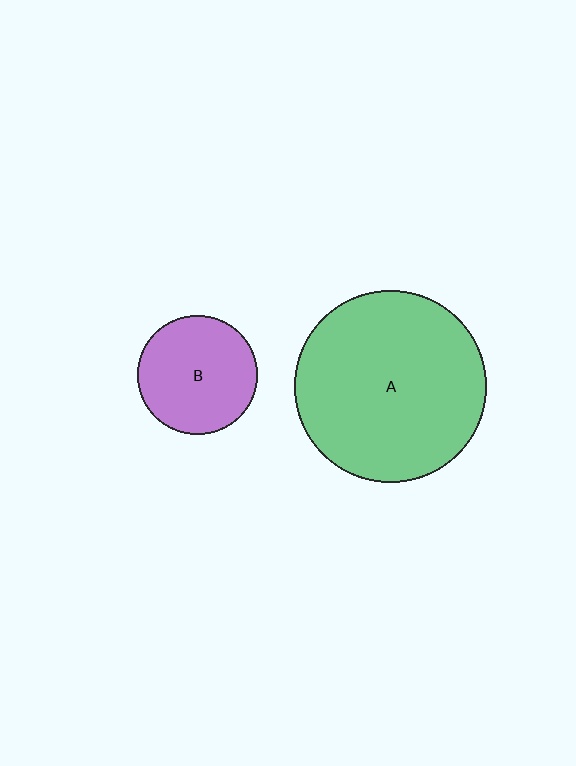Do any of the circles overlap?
No, none of the circles overlap.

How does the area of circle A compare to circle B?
Approximately 2.6 times.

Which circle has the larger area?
Circle A (green).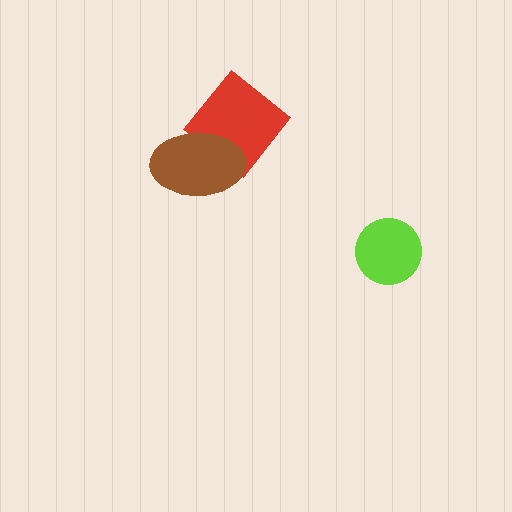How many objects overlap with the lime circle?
0 objects overlap with the lime circle.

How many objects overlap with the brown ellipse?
1 object overlaps with the brown ellipse.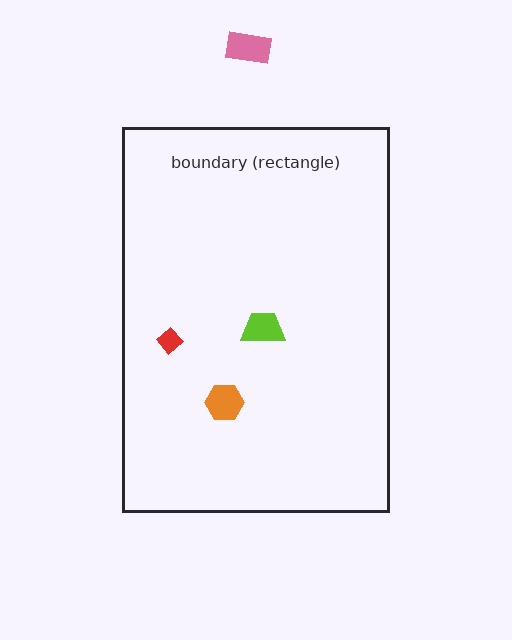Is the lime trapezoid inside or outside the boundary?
Inside.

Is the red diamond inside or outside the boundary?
Inside.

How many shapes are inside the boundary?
3 inside, 1 outside.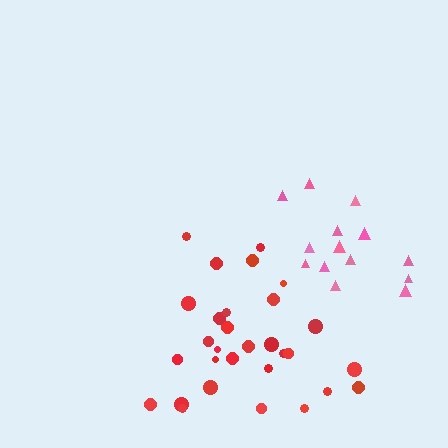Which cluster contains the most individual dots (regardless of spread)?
Red (30).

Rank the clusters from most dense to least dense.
red, pink.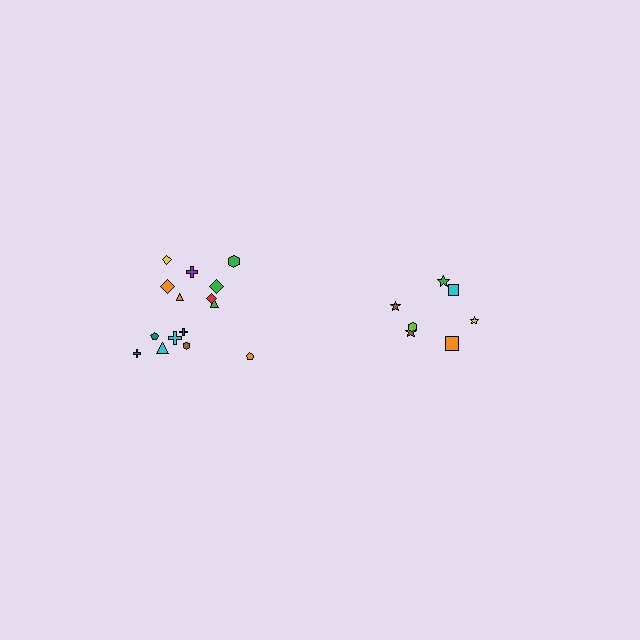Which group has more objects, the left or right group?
The left group.